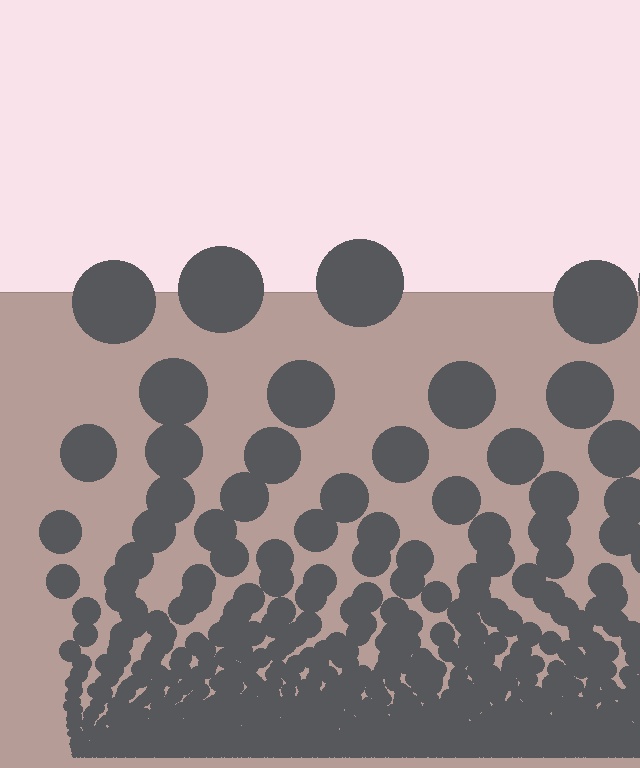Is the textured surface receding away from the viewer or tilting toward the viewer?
The surface appears to tilt toward the viewer. Texture elements get larger and sparser toward the top.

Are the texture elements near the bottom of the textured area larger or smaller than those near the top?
Smaller. The gradient is inverted — elements near the bottom are smaller and denser.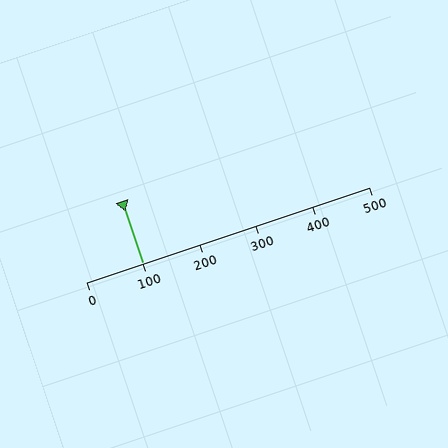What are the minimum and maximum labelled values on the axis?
The axis runs from 0 to 500.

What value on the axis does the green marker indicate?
The marker indicates approximately 100.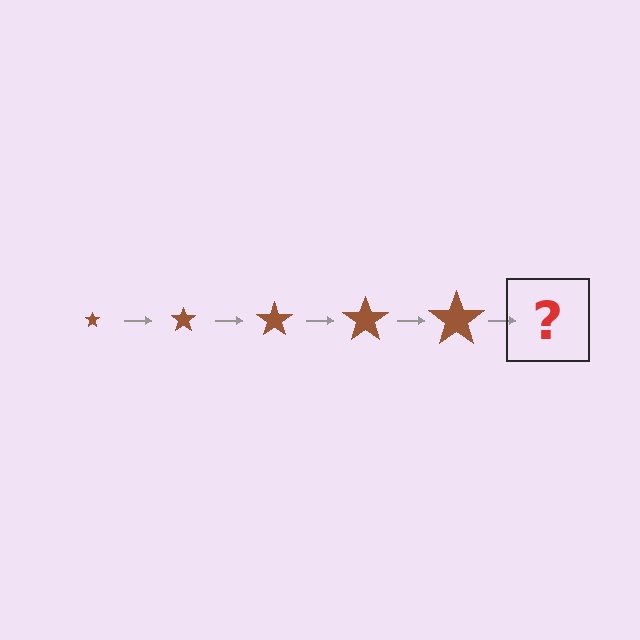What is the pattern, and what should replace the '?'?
The pattern is that the star gets progressively larger each step. The '?' should be a brown star, larger than the previous one.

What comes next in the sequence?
The next element should be a brown star, larger than the previous one.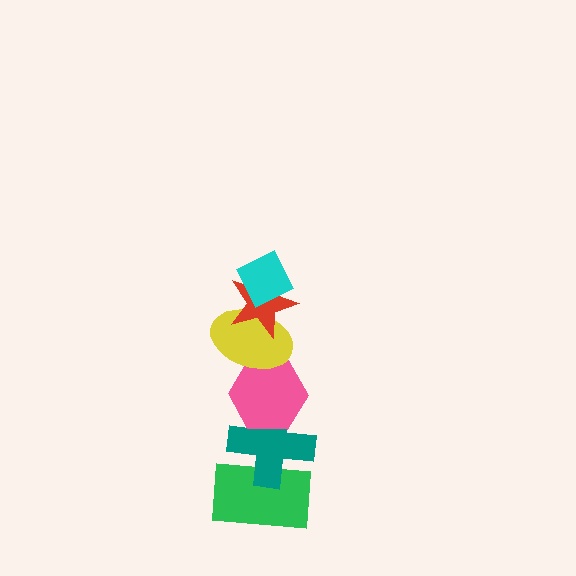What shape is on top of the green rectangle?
The teal cross is on top of the green rectangle.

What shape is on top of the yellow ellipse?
The red star is on top of the yellow ellipse.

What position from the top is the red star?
The red star is 2nd from the top.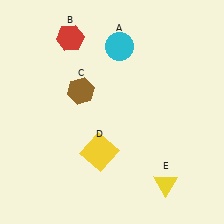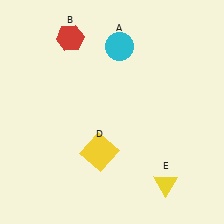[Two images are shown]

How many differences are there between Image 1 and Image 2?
There is 1 difference between the two images.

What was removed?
The brown hexagon (C) was removed in Image 2.